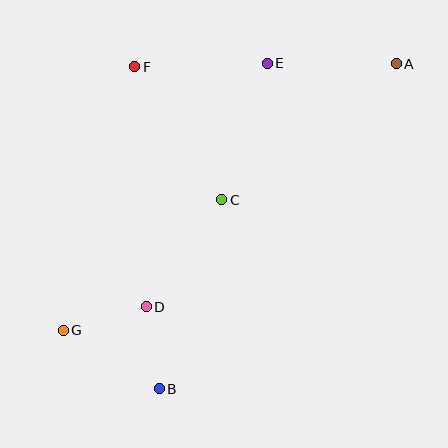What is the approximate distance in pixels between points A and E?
The distance between A and E is approximately 129 pixels.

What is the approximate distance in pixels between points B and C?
The distance between B and C is approximately 199 pixels.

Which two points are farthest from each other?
Points A and G are farthest from each other.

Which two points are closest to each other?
Points B and D are closest to each other.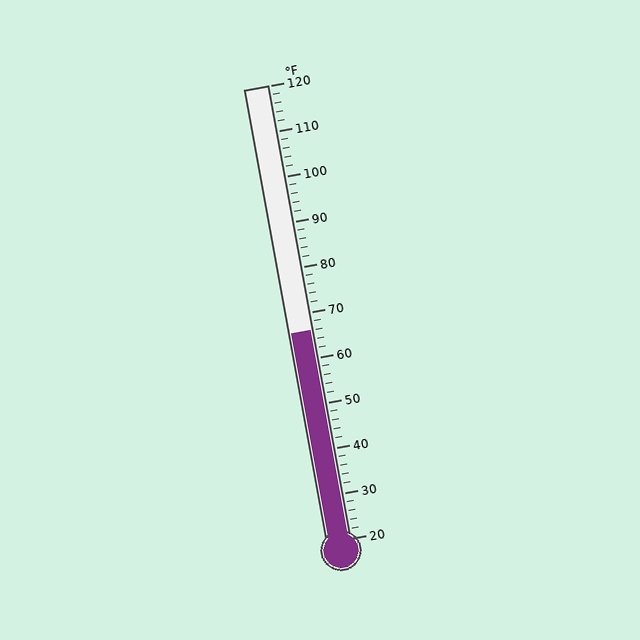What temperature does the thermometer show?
The thermometer shows approximately 66°F.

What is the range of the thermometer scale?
The thermometer scale ranges from 20°F to 120°F.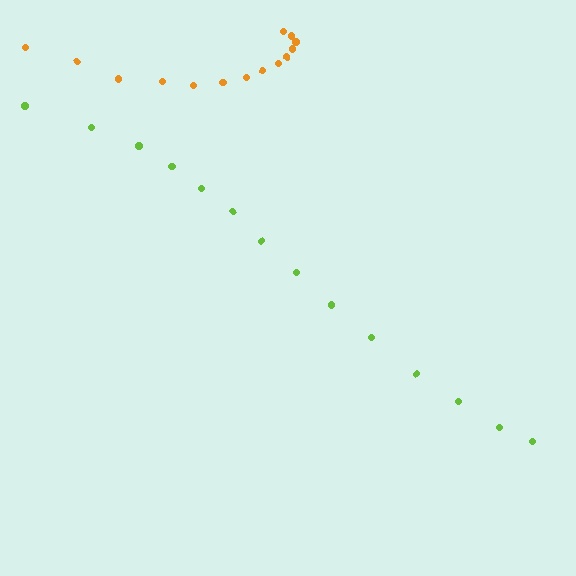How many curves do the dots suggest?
There are 2 distinct paths.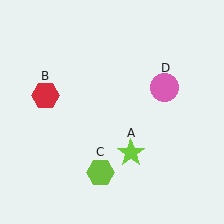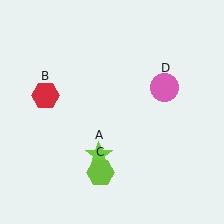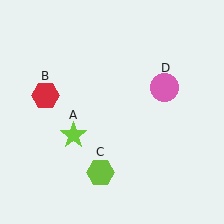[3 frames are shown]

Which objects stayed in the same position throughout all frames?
Red hexagon (object B) and lime hexagon (object C) and pink circle (object D) remained stationary.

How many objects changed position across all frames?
1 object changed position: lime star (object A).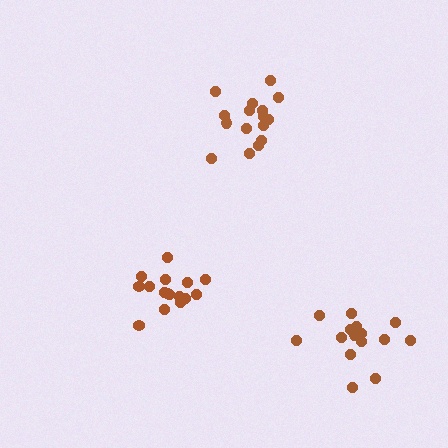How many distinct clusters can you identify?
There are 3 distinct clusters.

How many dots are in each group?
Group 1: 16 dots, Group 2: 16 dots, Group 3: 15 dots (47 total).